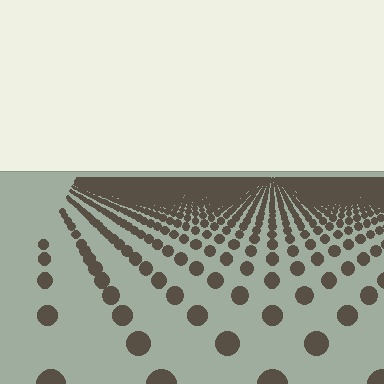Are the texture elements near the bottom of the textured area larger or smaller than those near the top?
Larger. Near the bottom, elements are closer to the viewer and appear at a bigger on-screen size.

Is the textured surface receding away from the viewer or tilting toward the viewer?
The surface is receding away from the viewer. Texture elements get smaller and denser toward the top.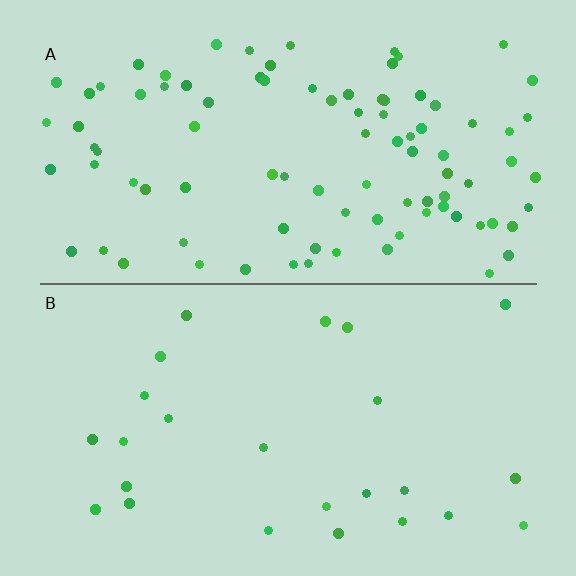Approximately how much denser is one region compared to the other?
Approximately 3.7× — region A over region B.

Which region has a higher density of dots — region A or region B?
A (the top).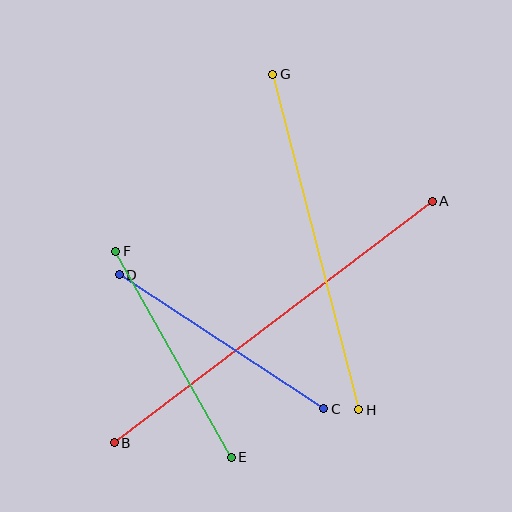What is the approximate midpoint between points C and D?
The midpoint is at approximately (222, 342) pixels.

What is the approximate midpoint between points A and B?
The midpoint is at approximately (273, 322) pixels.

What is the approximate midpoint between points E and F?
The midpoint is at approximately (173, 354) pixels.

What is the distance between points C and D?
The distance is approximately 245 pixels.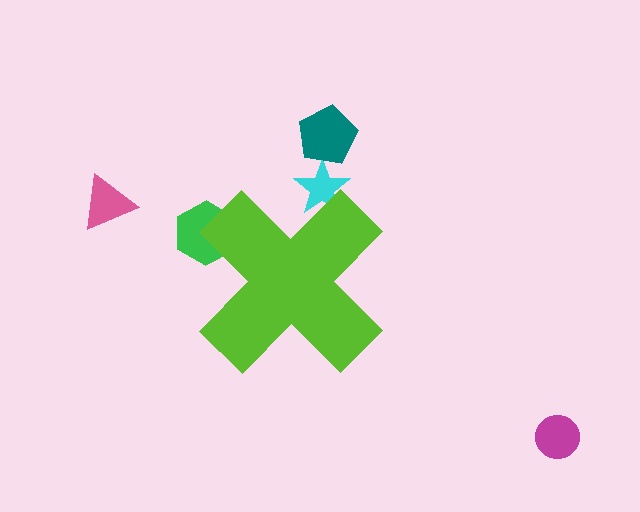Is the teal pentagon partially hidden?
No, the teal pentagon is fully visible.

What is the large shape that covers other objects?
A lime cross.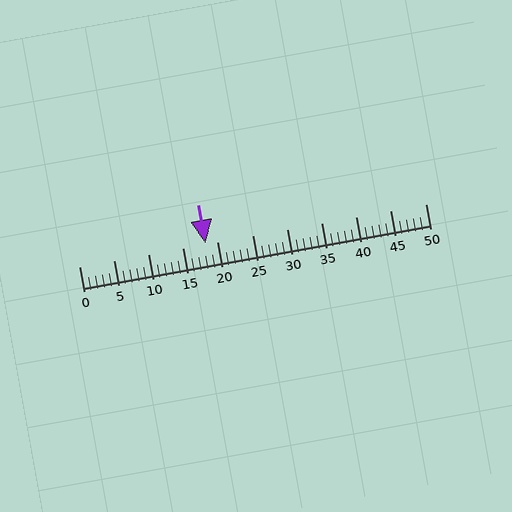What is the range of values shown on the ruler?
The ruler shows values from 0 to 50.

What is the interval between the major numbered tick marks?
The major tick marks are spaced 5 units apart.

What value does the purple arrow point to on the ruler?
The purple arrow points to approximately 18.